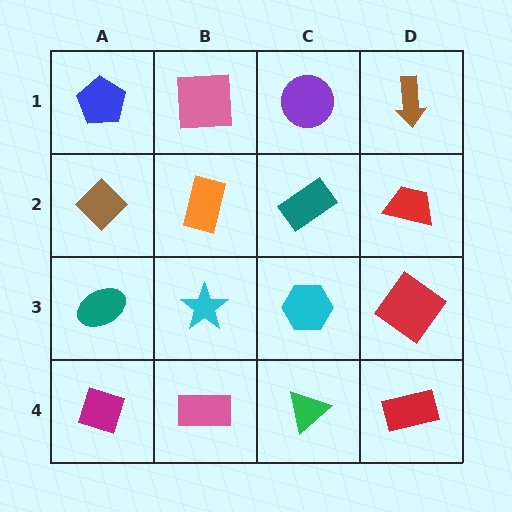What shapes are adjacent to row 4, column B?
A cyan star (row 3, column B), a magenta diamond (row 4, column A), a green triangle (row 4, column C).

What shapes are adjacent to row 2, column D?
A brown arrow (row 1, column D), a red diamond (row 3, column D), a teal rectangle (row 2, column C).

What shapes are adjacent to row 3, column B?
An orange rectangle (row 2, column B), a pink rectangle (row 4, column B), a teal ellipse (row 3, column A), a cyan hexagon (row 3, column C).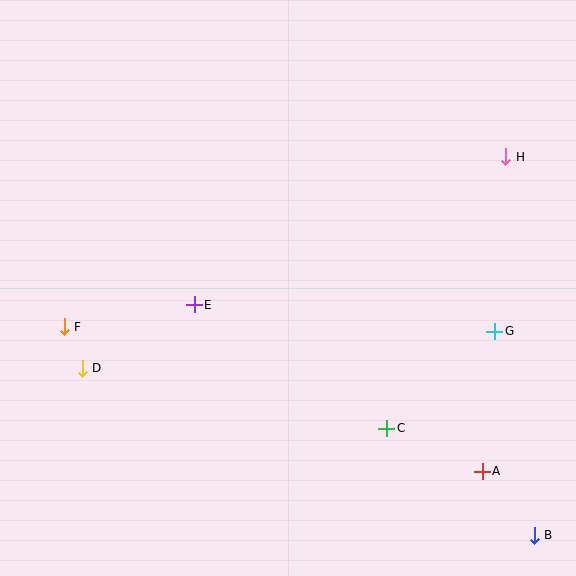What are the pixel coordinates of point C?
Point C is at (387, 428).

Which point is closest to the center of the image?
Point E at (194, 305) is closest to the center.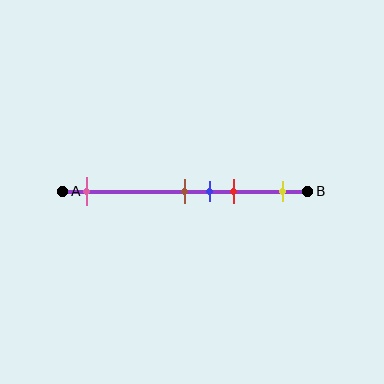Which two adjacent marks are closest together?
The brown and blue marks are the closest adjacent pair.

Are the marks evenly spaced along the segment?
No, the marks are not evenly spaced.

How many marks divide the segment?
There are 5 marks dividing the segment.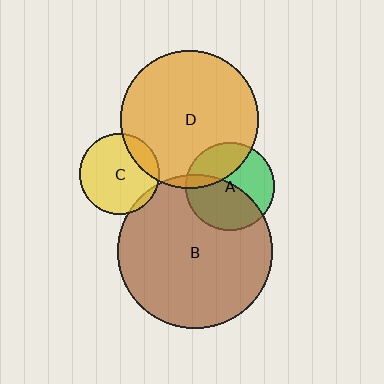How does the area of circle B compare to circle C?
Approximately 3.7 times.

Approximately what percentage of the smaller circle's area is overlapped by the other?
Approximately 50%.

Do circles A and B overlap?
Yes.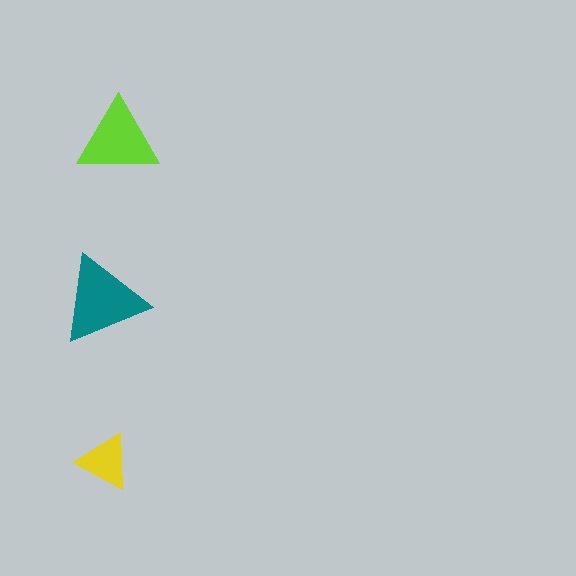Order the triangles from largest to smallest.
the teal one, the lime one, the yellow one.